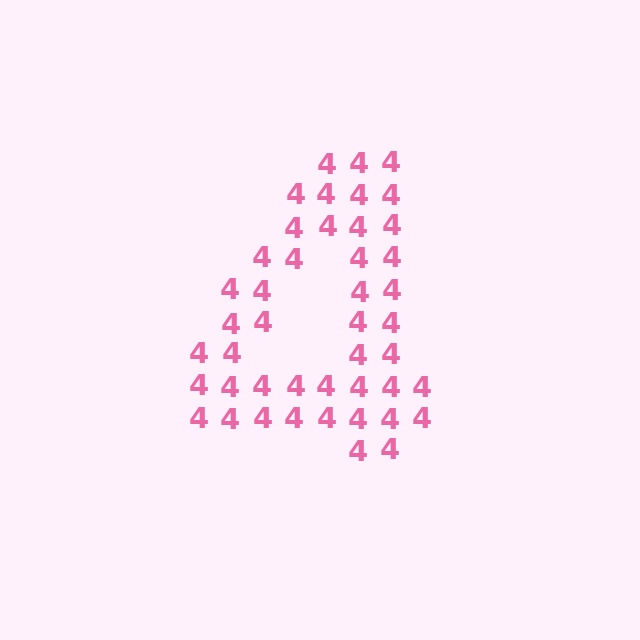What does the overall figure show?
The overall figure shows the digit 4.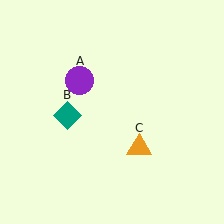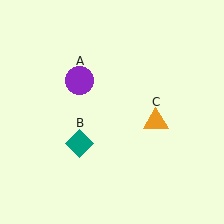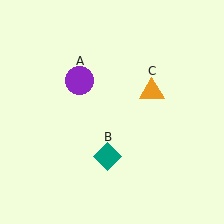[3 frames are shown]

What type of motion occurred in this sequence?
The teal diamond (object B), orange triangle (object C) rotated counterclockwise around the center of the scene.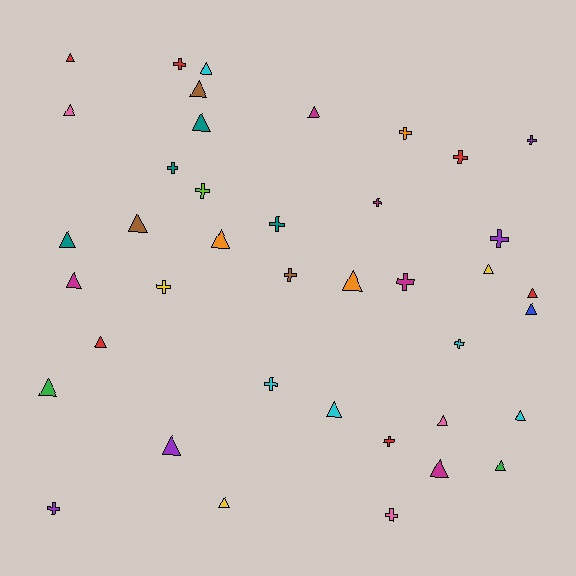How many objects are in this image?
There are 40 objects.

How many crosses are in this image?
There are 17 crosses.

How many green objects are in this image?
There are 2 green objects.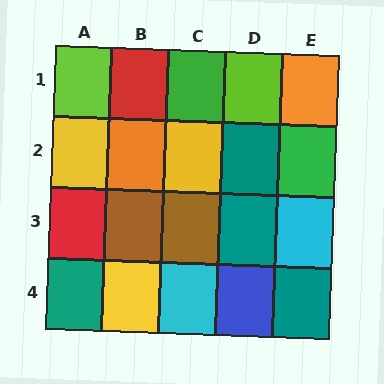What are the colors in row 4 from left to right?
Teal, yellow, cyan, blue, teal.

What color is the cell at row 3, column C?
Brown.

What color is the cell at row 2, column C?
Yellow.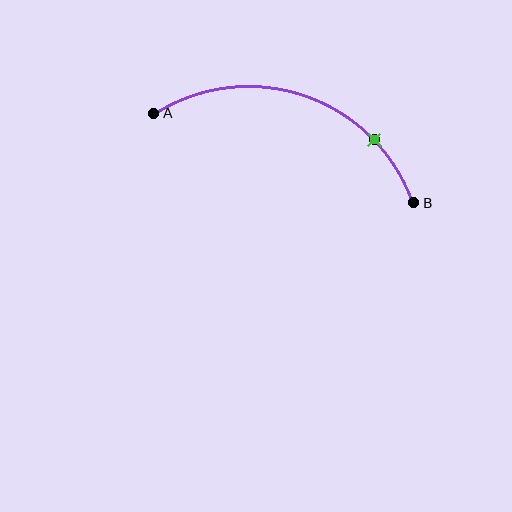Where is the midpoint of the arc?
The arc midpoint is the point on the curve farthest from the straight line joining A and B. It sits above that line.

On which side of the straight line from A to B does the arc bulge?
The arc bulges above the straight line connecting A and B.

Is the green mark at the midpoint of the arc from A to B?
No. The green mark lies on the arc but is closer to endpoint B. The arc midpoint would be at the point on the curve equidistant along the arc from both A and B.